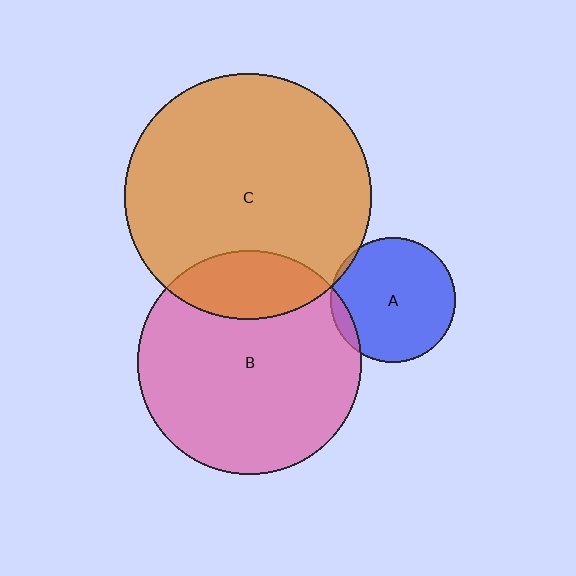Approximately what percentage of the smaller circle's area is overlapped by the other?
Approximately 10%.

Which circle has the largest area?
Circle C (orange).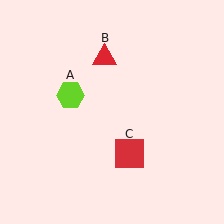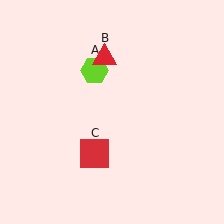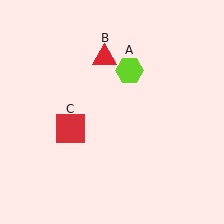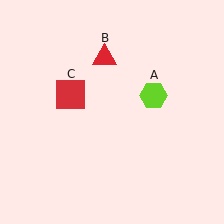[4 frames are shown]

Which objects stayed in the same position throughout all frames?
Red triangle (object B) remained stationary.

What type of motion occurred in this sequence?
The lime hexagon (object A), red square (object C) rotated clockwise around the center of the scene.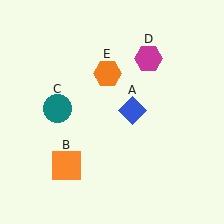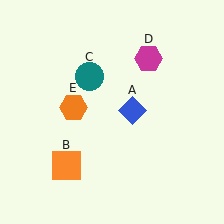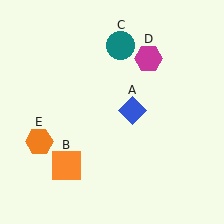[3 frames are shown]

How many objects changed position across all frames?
2 objects changed position: teal circle (object C), orange hexagon (object E).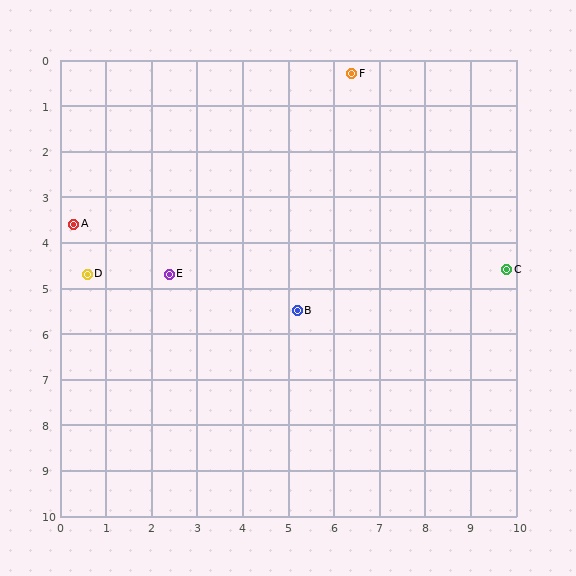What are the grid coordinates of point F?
Point F is at approximately (6.4, 0.3).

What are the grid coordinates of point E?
Point E is at approximately (2.4, 4.7).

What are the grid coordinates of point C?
Point C is at approximately (9.8, 4.6).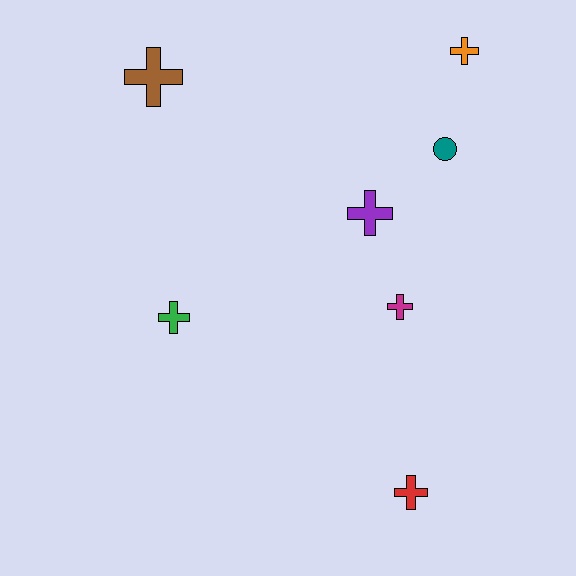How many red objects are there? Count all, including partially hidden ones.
There is 1 red object.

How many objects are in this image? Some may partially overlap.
There are 7 objects.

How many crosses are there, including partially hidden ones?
There are 6 crosses.